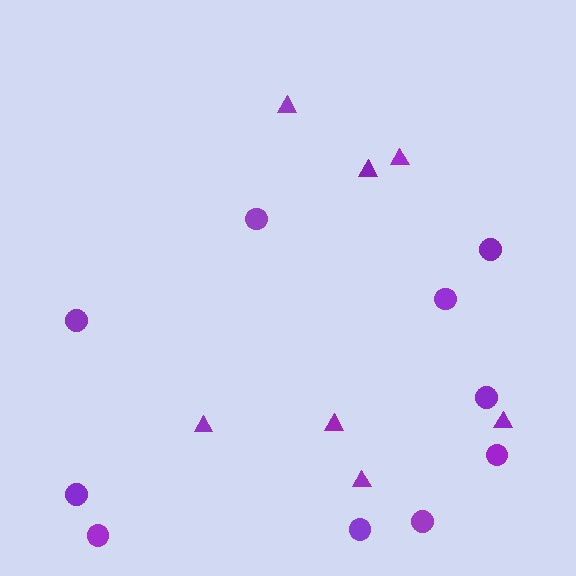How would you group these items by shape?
There are 2 groups: one group of circles (10) and one group of triangles (7).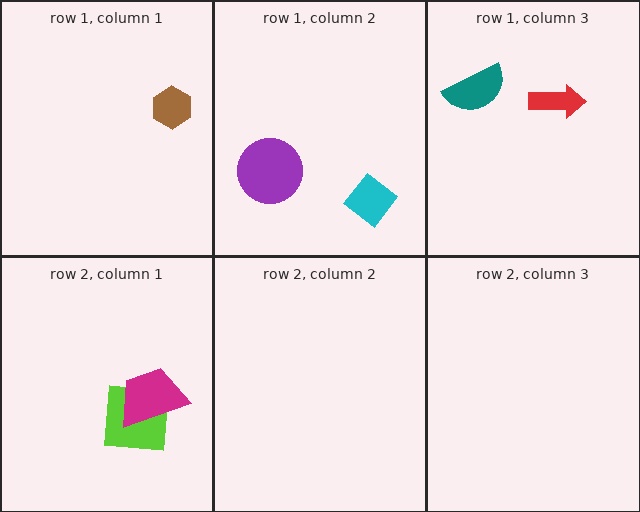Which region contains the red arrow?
The row 1, column 3 region.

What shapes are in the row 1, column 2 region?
The cyan diamond, the purple circle.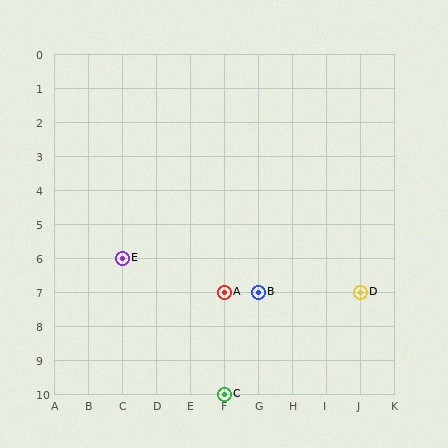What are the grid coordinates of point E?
Point E is at grid coordinates (C, 6).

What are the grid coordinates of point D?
Point D is at grid coordinates (J, 7).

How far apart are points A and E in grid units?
Points A and E are 3 columns and 1 row apart (about 3.2 grid units diagonally).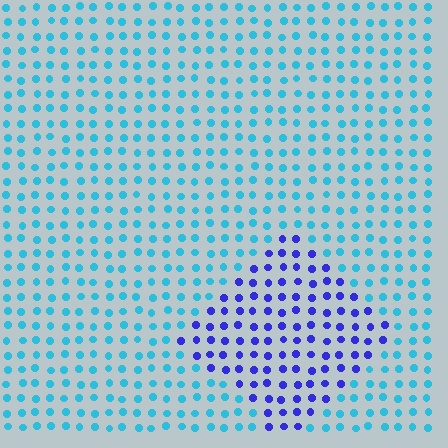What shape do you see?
I see a diamond.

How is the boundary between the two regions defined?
The boundary is defined purely by a slight shift in hue (about 52 degrees). Spacing, size, and orientation are identical on both sides.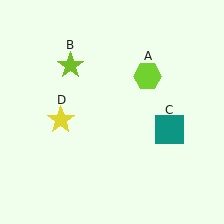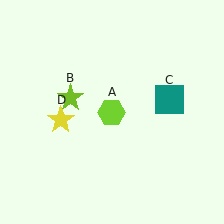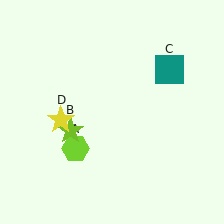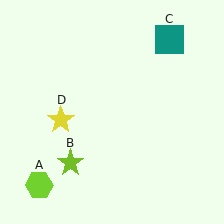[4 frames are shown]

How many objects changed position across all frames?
3 objects changed position: lime hexagon (object A), lime star (object B), teal square (object C).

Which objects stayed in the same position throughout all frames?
Yellow star (object D) remained stationary.